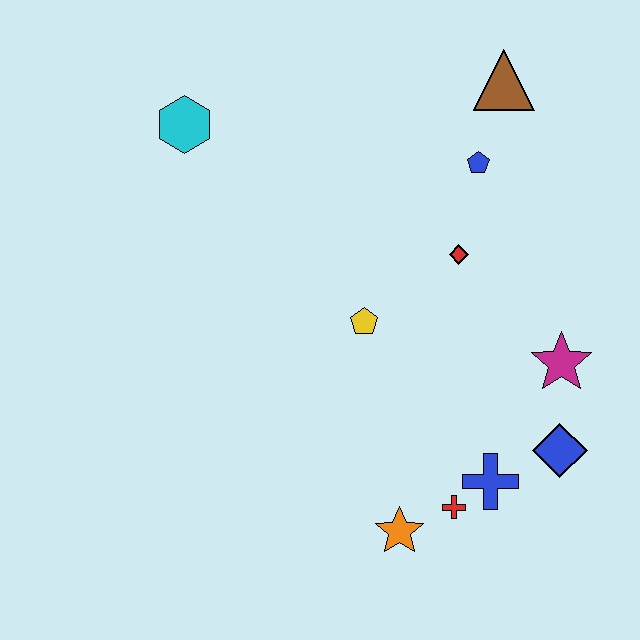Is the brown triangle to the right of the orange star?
Yes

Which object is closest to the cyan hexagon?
The yellow pentagon is closest to the cyan hexagon.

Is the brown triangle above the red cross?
Yes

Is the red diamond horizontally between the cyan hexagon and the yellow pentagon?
No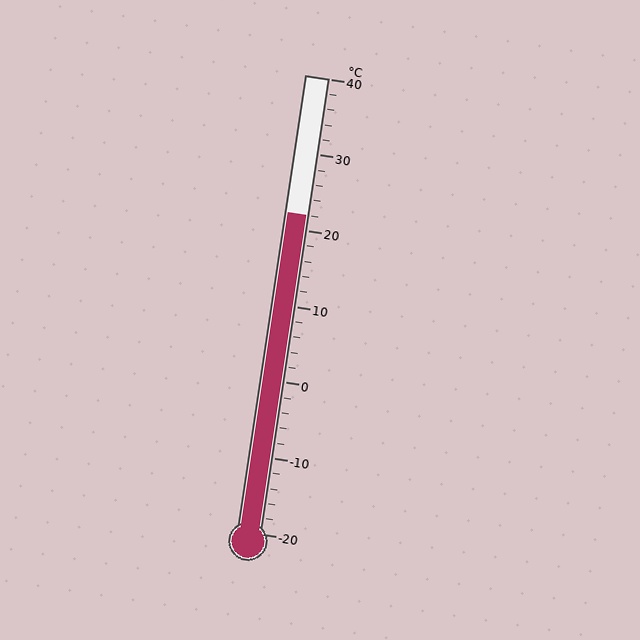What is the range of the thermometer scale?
The thermometer scale ranges from -20°C to 40°C.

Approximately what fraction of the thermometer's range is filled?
The thermometer is filled to approximately 70% of its range.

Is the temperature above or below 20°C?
The temperature is above 20°C.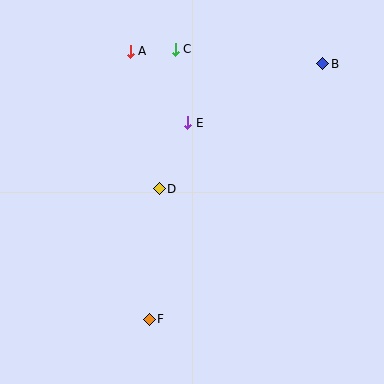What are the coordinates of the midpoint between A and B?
The midpoint between A and B is at (226, 58).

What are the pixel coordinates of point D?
Point D is at (159, 189).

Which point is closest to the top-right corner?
Point B is closest to the top-right corner.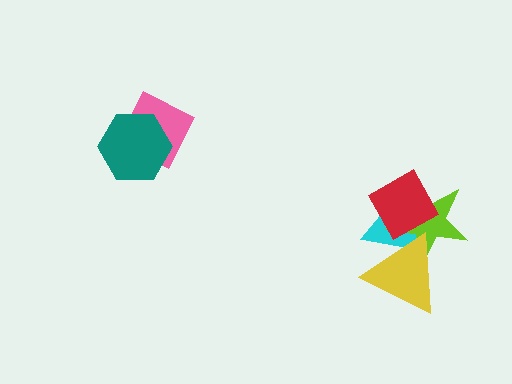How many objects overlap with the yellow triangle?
3 objects overlap with the yellow triangle.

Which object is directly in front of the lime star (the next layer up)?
The red diamond is directly in front of the lime star.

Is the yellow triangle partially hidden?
No, no other shape covers it.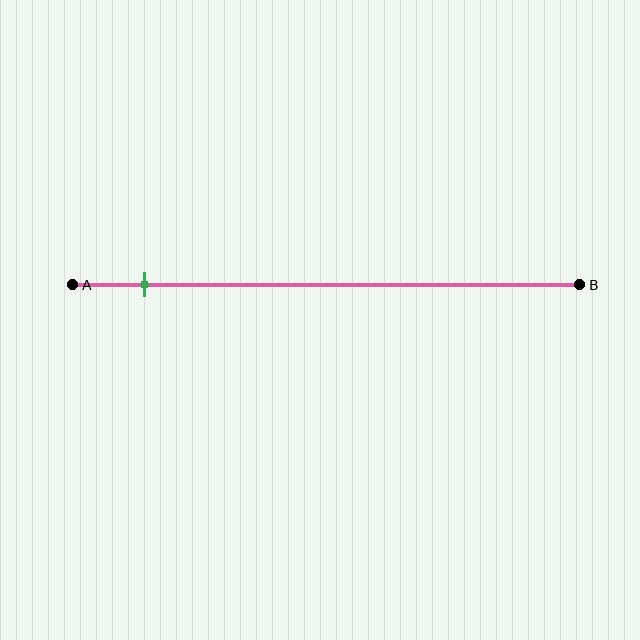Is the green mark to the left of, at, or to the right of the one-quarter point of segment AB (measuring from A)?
The green mark is to the left of the one-quarter point of segment AB.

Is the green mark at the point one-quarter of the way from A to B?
No, the mark is at about 15% from A, not at the 25% one-quarter point.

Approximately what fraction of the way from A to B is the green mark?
The green mark is approximately 15% of the way from A to B.